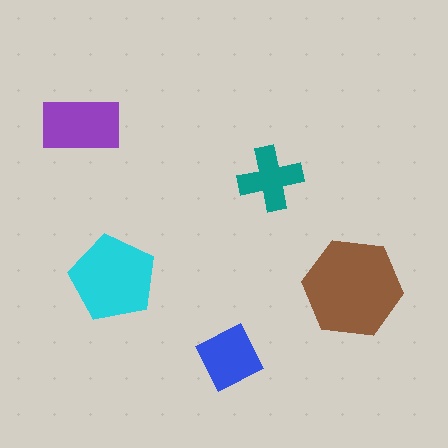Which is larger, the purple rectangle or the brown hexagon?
The brown hexagon.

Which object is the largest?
The brown hexagon.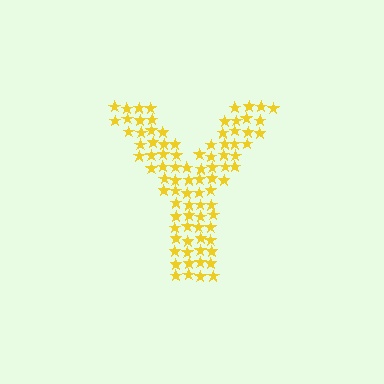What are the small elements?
The small elements are stars.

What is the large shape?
The large shape is the letter Y.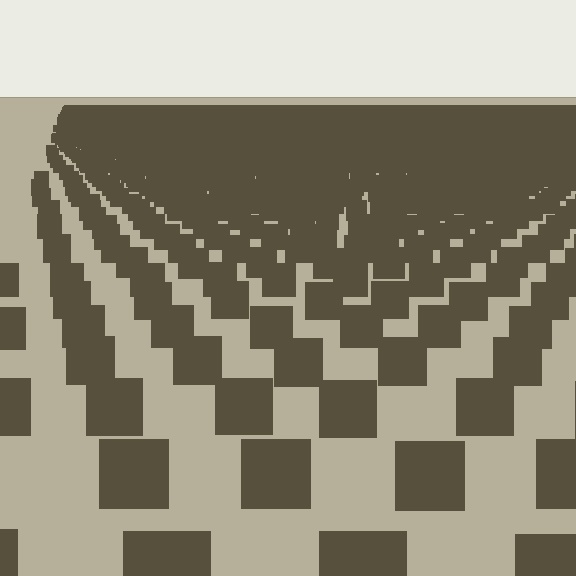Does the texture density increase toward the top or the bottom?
Density increases toward the top.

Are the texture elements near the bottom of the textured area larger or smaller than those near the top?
Larger. Near the bottom, elements are closer to the viewer and appear at a bigger on-screen size.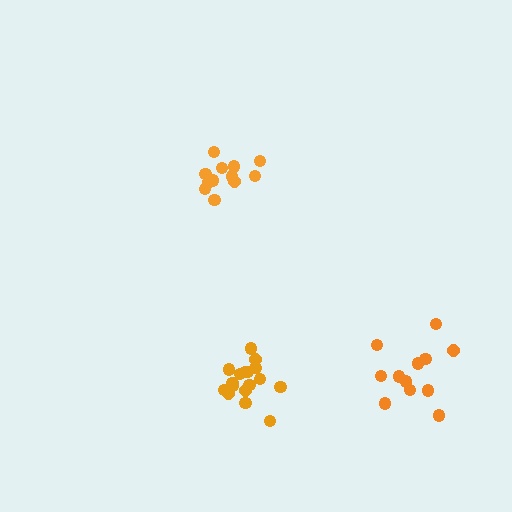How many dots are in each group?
Group 1: 12 dots, Group 2: 12 dots, Group 3: 17 dots (41 total).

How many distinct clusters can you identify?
There are 3 distinct clusters.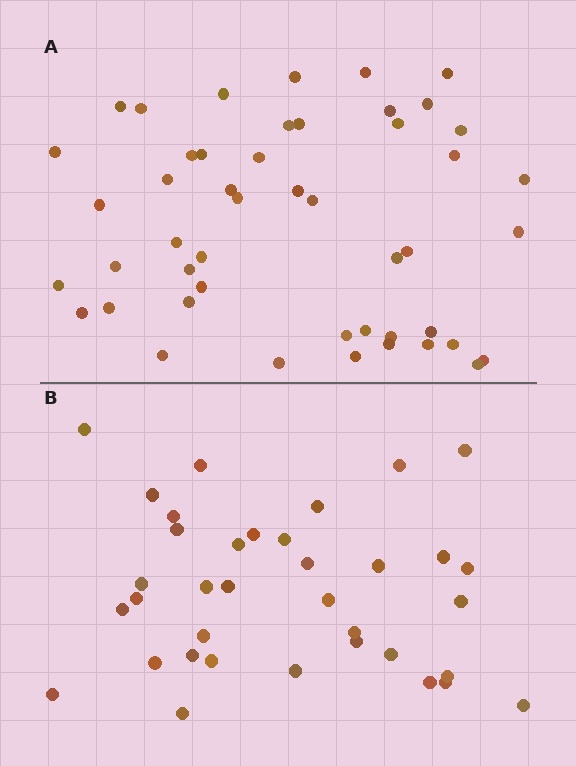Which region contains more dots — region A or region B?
Region A (the top region) has more dots.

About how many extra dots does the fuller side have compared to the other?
Region A has roughly 12 or so more dots than region B.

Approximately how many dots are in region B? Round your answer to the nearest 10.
About 40 dots. (The exact count is 36, which rounds to 40.)